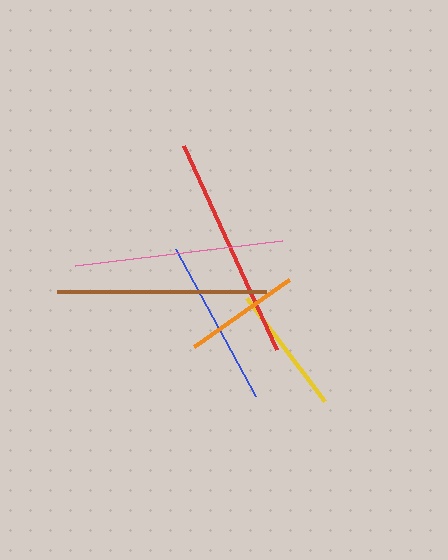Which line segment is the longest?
The red line is the longest at approximately 224 pixels.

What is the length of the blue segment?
The blue segment is approximately 167 pixels long.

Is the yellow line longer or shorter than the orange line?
The yellow line is longer than the orange line.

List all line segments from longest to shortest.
From longest to shortest: red, pink, brown, blue, yellow, orange.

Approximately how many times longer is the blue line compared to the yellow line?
The blue line is approximately 1.3 times the length of the yellow line.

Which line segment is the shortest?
The orange line is the shortest at approximately 116 pixels.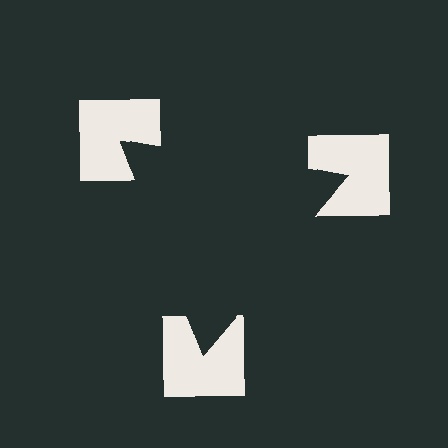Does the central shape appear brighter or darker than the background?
It typically appears slightly darker than the background, even though no actual brightness change is drawn.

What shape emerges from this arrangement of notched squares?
An illusory triangle — its edges are inferred from the aligned wedge cuts in the notched squares, not physically drawn.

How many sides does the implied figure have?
3 sides.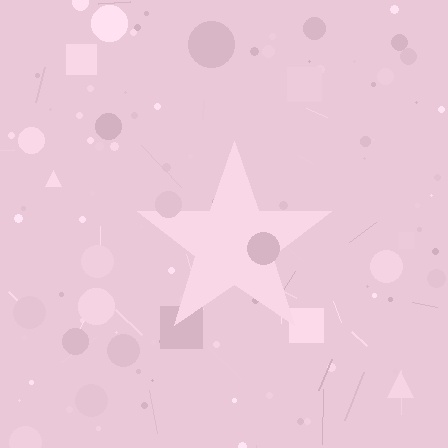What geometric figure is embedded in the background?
A star is embedded in the background.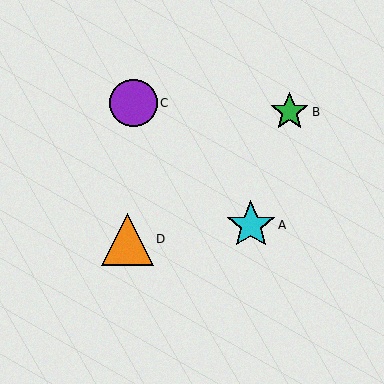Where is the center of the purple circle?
The center of the purple circle is at (134, 103).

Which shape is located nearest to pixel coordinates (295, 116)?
The green star (labeled B) at (289, 112) is nearest to that location.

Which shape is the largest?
The orange triangle (labeled D) is the largest.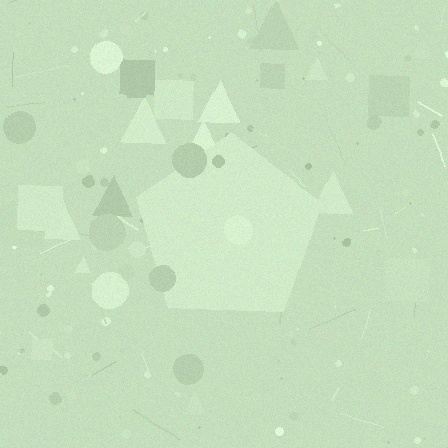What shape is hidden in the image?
A pentagon is hidden in the image.